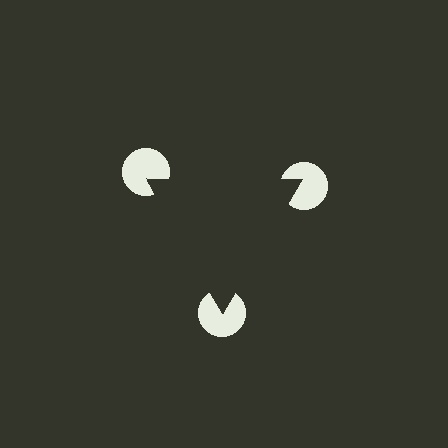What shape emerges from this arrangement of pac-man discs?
An illusory triangle — its edges are inferred from the aligned wedge cuts in the pac-man discs, not physically drawn.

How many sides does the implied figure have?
3 sides.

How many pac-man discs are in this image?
There are 3 — one at each vertex of the illusory triangle.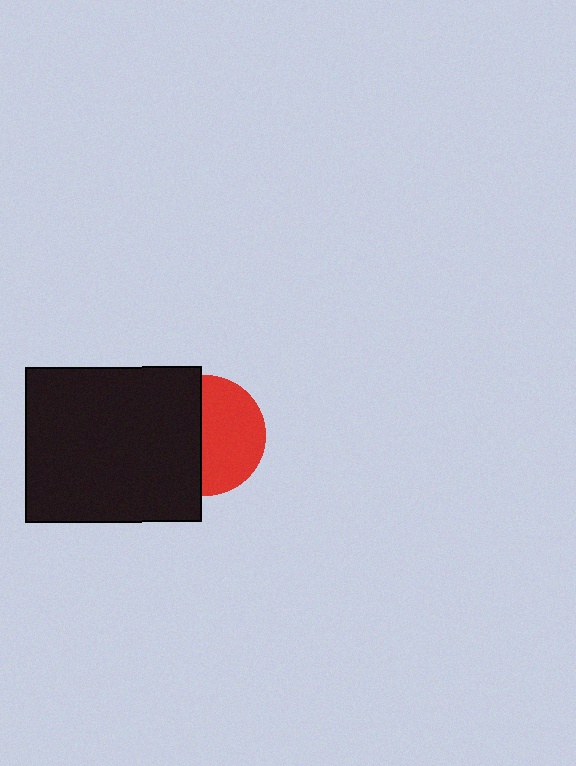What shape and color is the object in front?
The object in front is a black rectangle.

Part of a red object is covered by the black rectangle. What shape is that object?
It is a circle.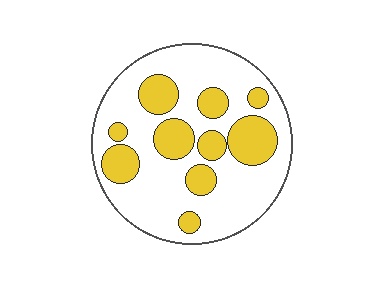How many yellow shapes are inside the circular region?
10.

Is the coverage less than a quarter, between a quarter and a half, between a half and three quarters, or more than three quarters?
Between a quarter and a half.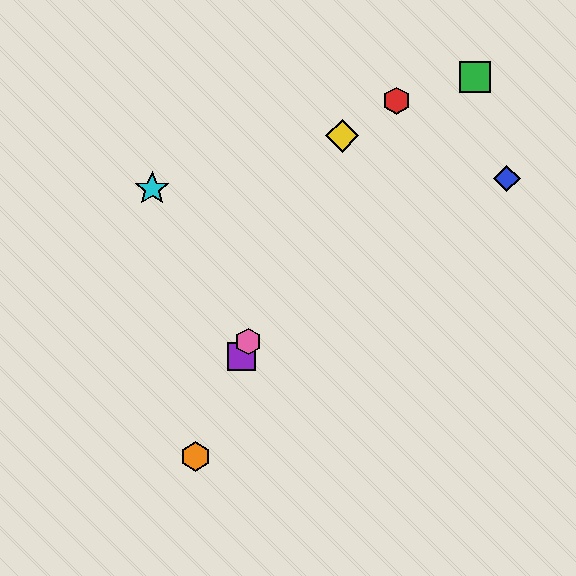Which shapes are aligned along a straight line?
The yellow diamond, the purple square, the orange hexagon, the pink hexagon are aligned along a straight line.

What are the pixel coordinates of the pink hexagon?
The pink hexagon is at (248, 341).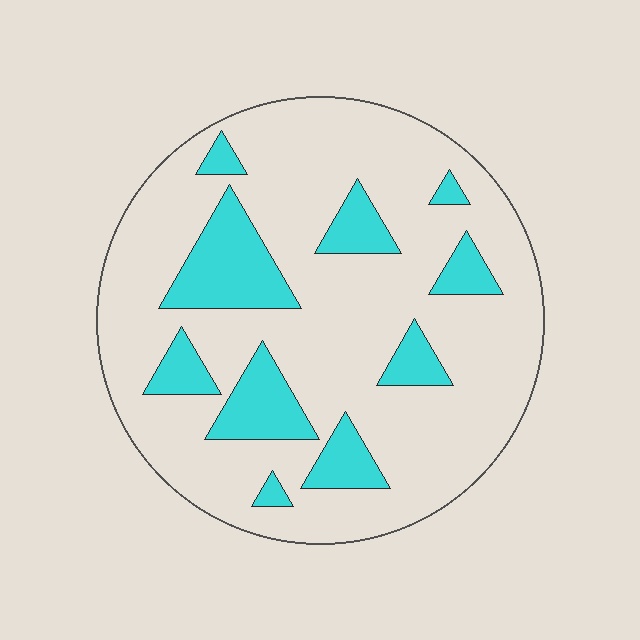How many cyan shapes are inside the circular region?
10.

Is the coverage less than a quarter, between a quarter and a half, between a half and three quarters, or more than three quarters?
Less than a quarter.